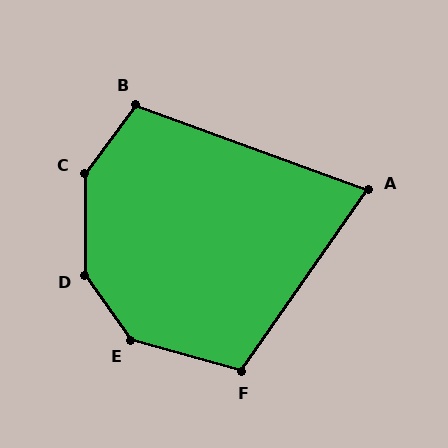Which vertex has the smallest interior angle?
A, at approximately 75 degrees.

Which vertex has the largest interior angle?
D, at approximately 144 degrees.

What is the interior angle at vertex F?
Approximately 109 degrees (obtuse).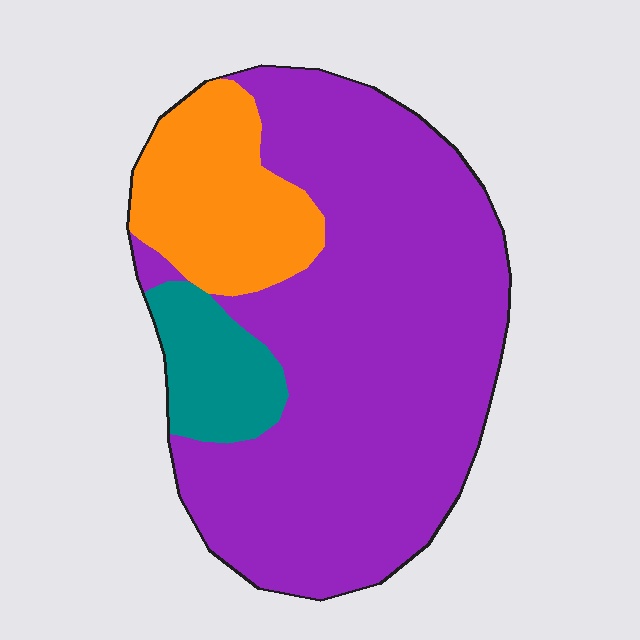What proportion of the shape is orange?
Orange takes up less than a quarter of the shape.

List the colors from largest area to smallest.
From largest to smallest: purple, orange, teal.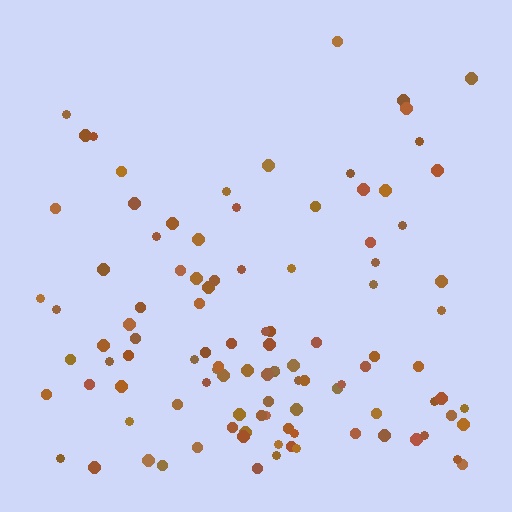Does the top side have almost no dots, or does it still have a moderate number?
Still a moderate number, just noticeably fewer than the bottom.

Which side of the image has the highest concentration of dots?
The bottom.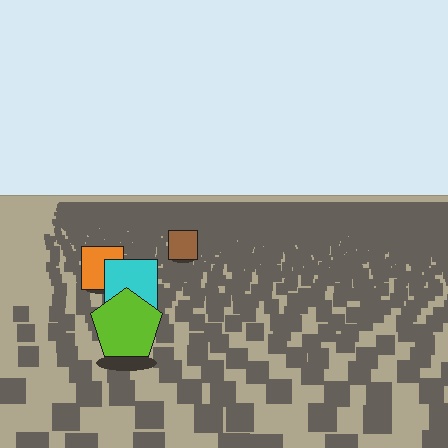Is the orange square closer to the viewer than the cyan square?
No. The cyan square is closer — you can tell from the texture gradient: the ground texture is coarser near it.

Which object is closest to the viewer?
The lime pentagon is closest. The texture marks near it are larger and more spread out.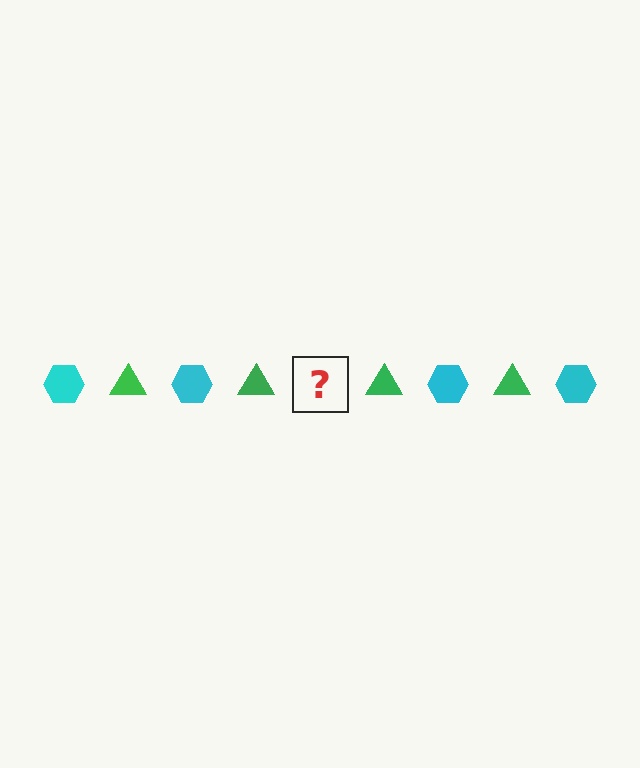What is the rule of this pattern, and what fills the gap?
The rule is that the pattern alternates between cyan hexagon and green triangle. The gap should be filled with a cyan hexagon.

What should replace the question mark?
The question mark should be replaced with a cyan hexagon.